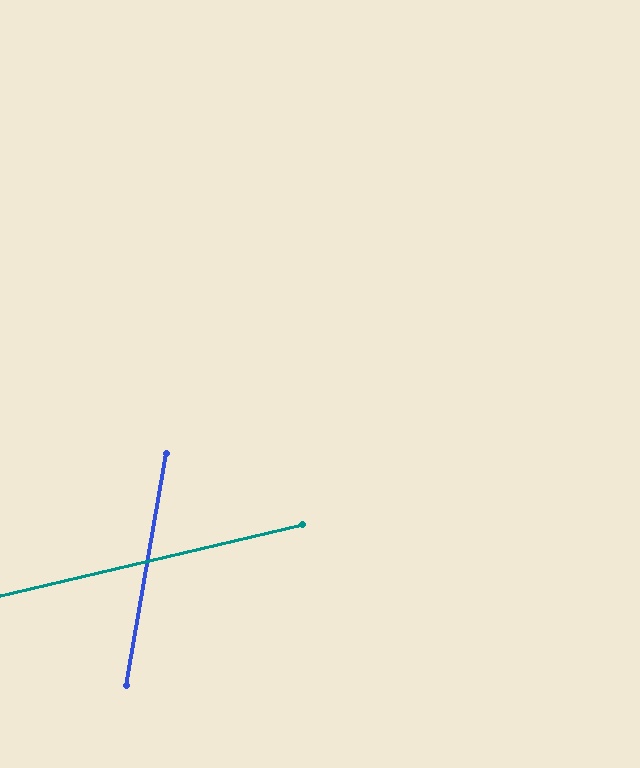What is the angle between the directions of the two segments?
Approximately 67 degrees.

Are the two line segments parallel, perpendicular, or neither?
Neither parallel nor perpendicular — they differ by about 67°.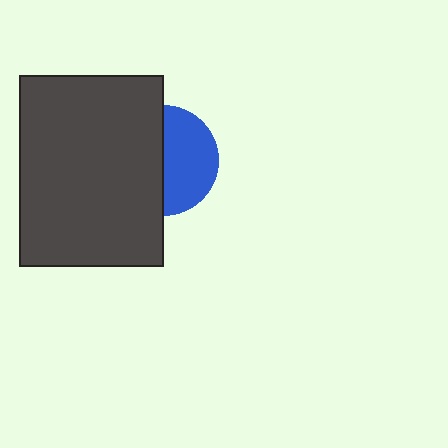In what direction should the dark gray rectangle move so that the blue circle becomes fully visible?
The dark gray rectangle should move left. That is the shortest direction to clear the overlap and leave the blue circle fully visible.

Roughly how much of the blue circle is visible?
About half of it is visible (roughly 50%).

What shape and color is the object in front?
The object in front is a dark gray rectangle.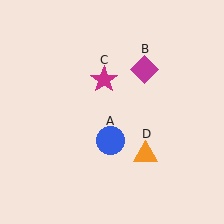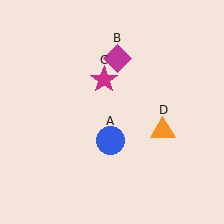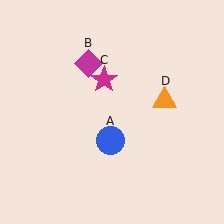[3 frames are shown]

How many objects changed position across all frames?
2 objects changed position: magenta diamond (object B), orange triangle (object D).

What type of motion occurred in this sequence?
The magenta diamond (object B), orange triangle (object D) rotated counterclockwise around the center of the scene.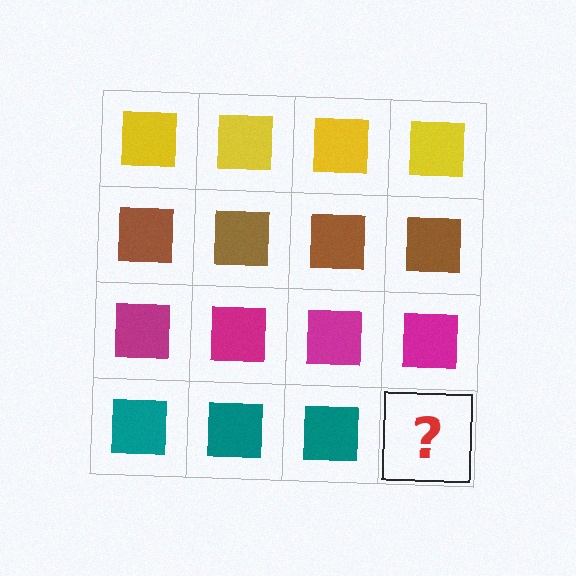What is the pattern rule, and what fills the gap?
The rule is that each row has a consistent color. The gap should be filled with a teal square.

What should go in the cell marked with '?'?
The missing cell should contain a teal square.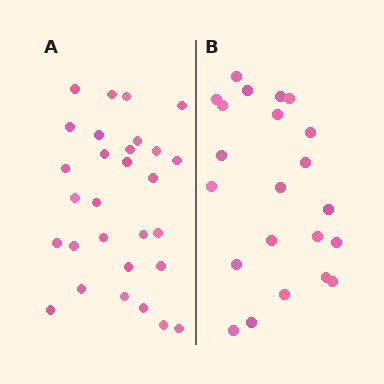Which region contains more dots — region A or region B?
Region A (the left region) has more dots.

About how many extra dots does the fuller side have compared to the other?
Region A has roughly 8 or so more dots than region B.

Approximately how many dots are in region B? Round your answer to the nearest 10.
About 20 dots. (The exact count is 22, which rounds to 20.)